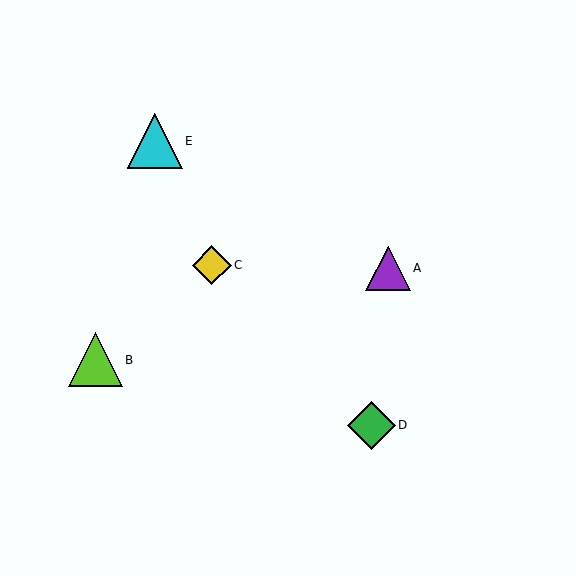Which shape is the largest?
The cyan triangle (labeled E) is the largest.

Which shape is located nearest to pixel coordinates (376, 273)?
The purple triangle (labeled A) at (388, 268) is nearest to that location.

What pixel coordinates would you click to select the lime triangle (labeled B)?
Click at (95, 360) to select the lime triangle B.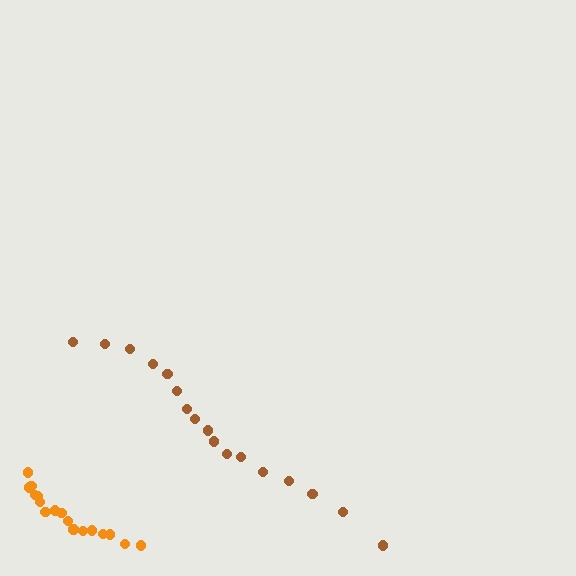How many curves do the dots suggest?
There are 2 distinct paths.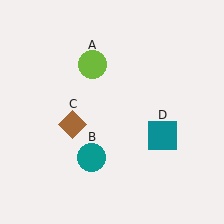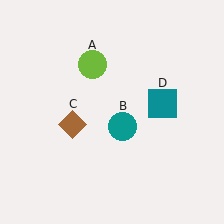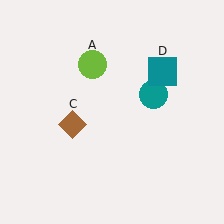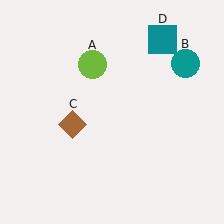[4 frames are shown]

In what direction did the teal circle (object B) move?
The teal circle (object B) moved up and to the right.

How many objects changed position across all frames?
2 objects changed position: teal circle (object B), teal square (object D).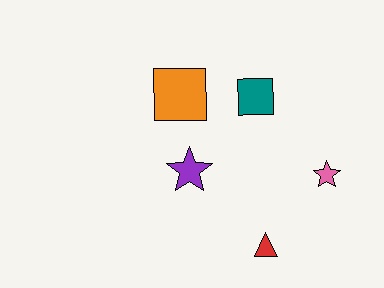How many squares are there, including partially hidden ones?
There are 2 squares.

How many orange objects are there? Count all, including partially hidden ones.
There is 1 orange object.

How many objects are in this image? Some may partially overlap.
There are 5 objects.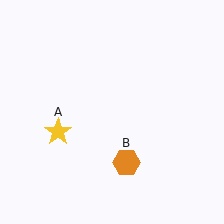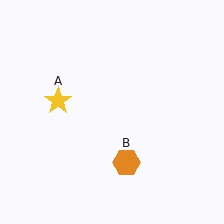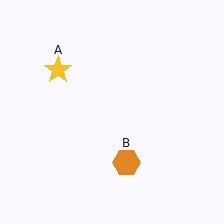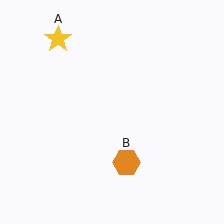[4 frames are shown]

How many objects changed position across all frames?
1 object changed position: yellow star (object A).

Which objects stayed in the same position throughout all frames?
Orange hexagon (object B) remained stationary.